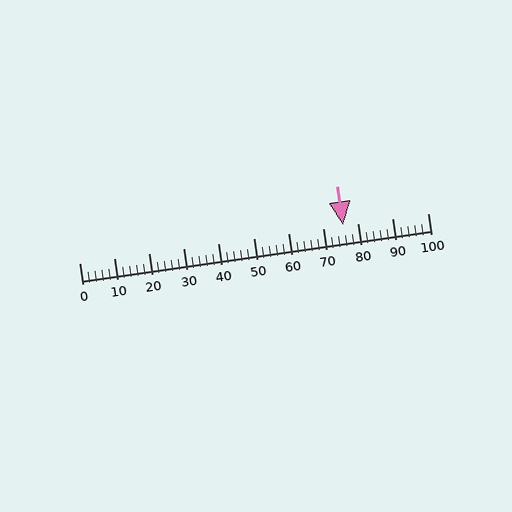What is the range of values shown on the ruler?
The ruler shows values from 0 to 100.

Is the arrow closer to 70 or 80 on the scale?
The arrow is closer to 80.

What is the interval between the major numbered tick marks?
The major tick marks are spaced 10 units apart.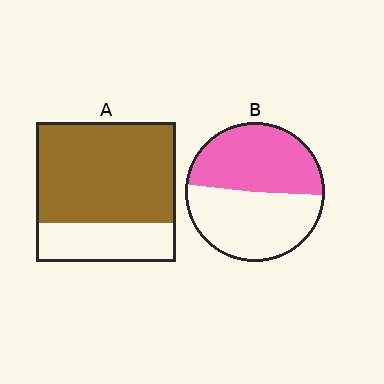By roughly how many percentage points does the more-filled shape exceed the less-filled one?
By roughly 25 percentage points (A over B).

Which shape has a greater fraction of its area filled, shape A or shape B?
Shape A.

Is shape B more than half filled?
Roughly half.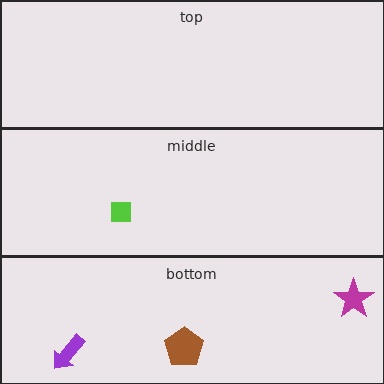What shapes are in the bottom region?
The purple arrow, the magenta star, the brown pentagon.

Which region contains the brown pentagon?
The bottom region.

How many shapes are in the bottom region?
3.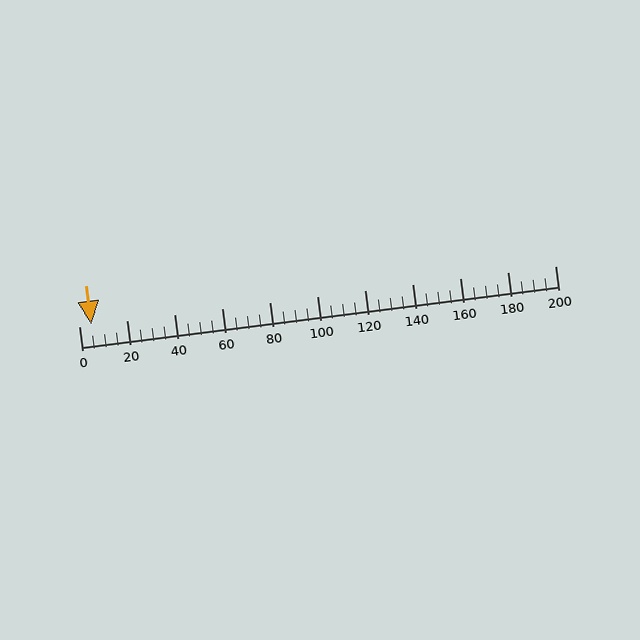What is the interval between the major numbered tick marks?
The major tick marks are spaced 20 units apart.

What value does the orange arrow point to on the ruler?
The orange arrow points to approximately 5.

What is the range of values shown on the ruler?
The ruler shows values from 0 to 200.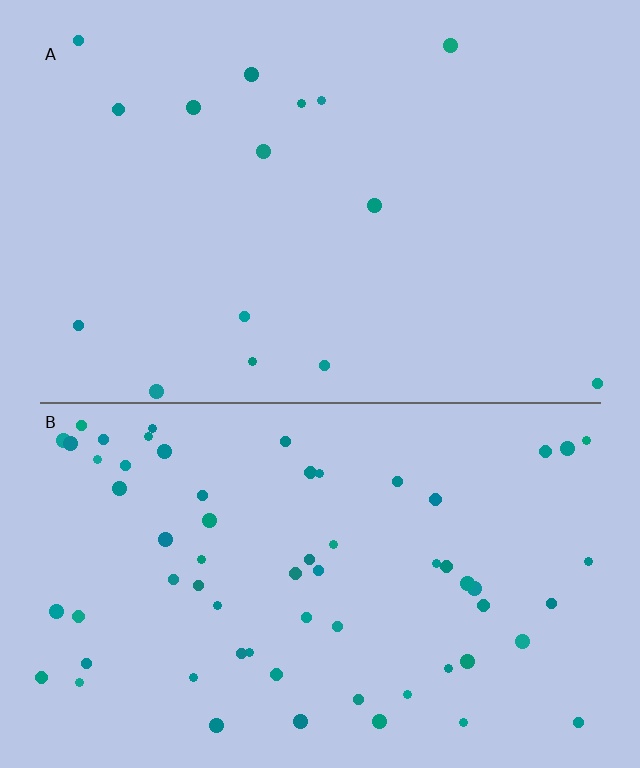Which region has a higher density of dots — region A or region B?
B (the bottom).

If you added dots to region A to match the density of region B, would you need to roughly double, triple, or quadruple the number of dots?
Approximately quadruple.